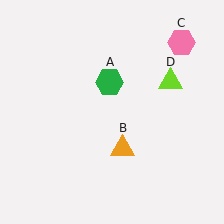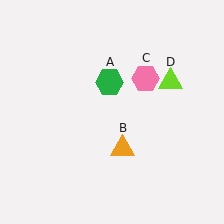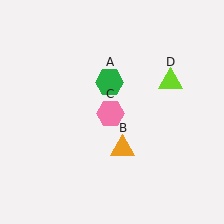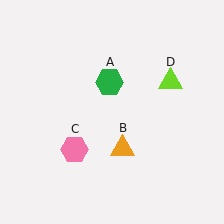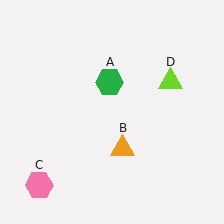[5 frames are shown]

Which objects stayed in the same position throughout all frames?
Green hexagon (object A) and orange triangle (object B) and lime triangle (object D) remained stationary.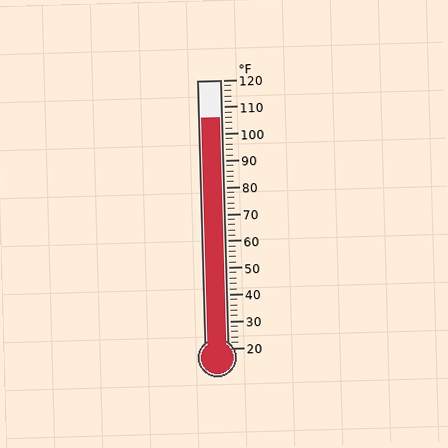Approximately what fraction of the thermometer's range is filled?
The thermometer is filled to approximately 85% of its range.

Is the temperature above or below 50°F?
The temperature is above 50°F.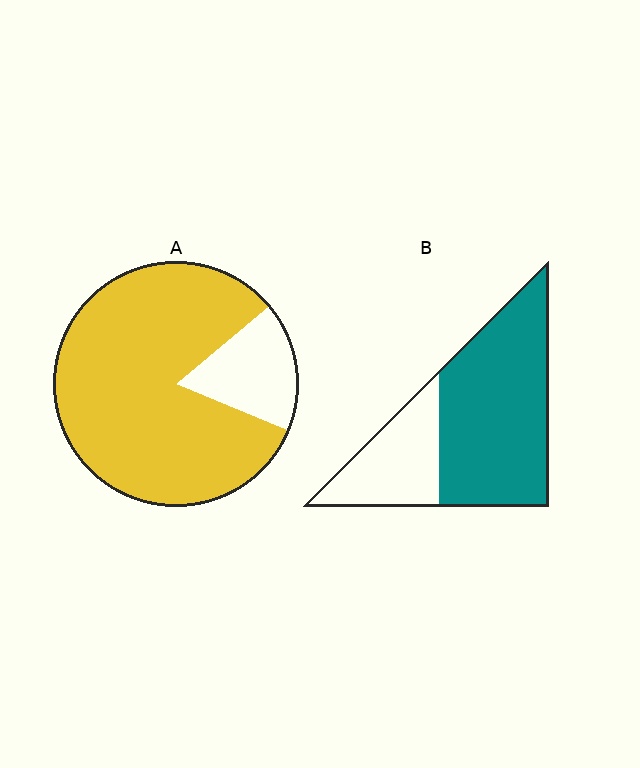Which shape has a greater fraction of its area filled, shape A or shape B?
Shape A.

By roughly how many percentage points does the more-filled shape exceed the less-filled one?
By roughly 15 percentage points (A over B).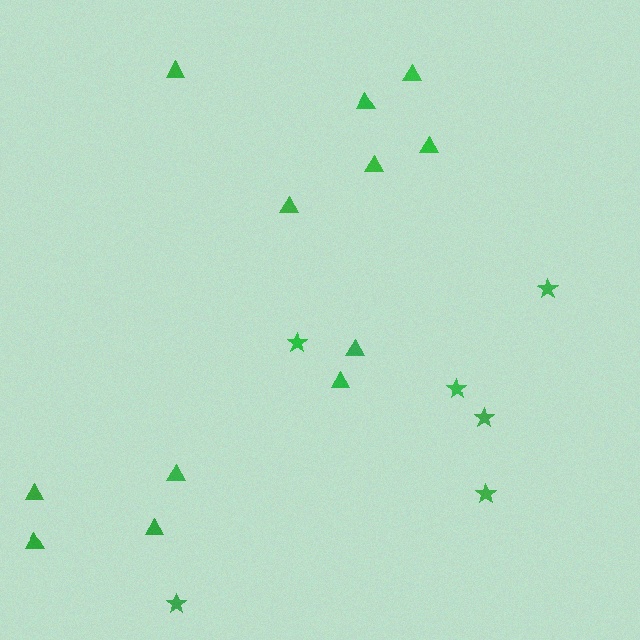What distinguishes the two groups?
There are 2 groups: one group of triangles (12) and one group of stars (6).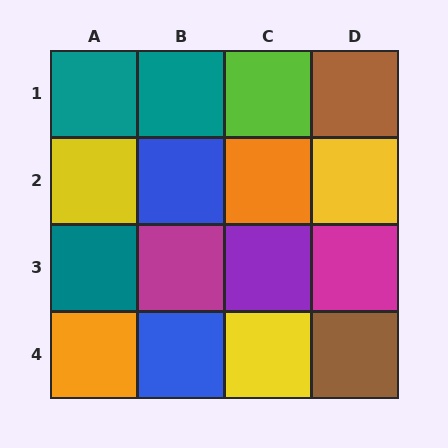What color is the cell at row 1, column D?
Brown.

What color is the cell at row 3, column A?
Teal.